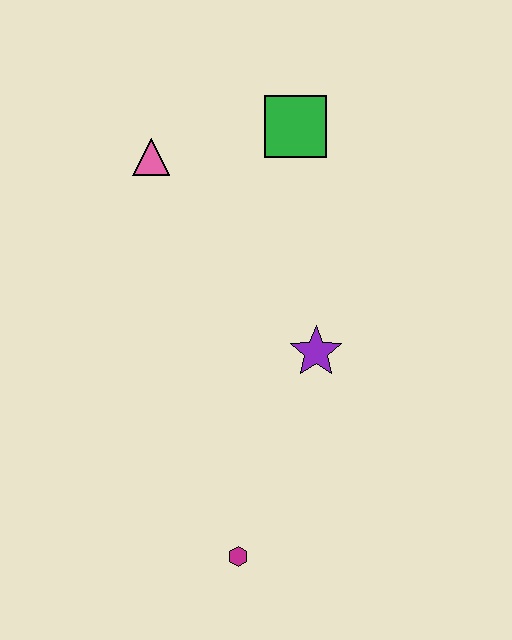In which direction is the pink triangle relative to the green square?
The pink triangle is to the left of the green square.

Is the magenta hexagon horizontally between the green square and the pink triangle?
Yes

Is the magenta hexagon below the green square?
Yes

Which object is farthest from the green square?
The magenta hexagon is farthest from the green square.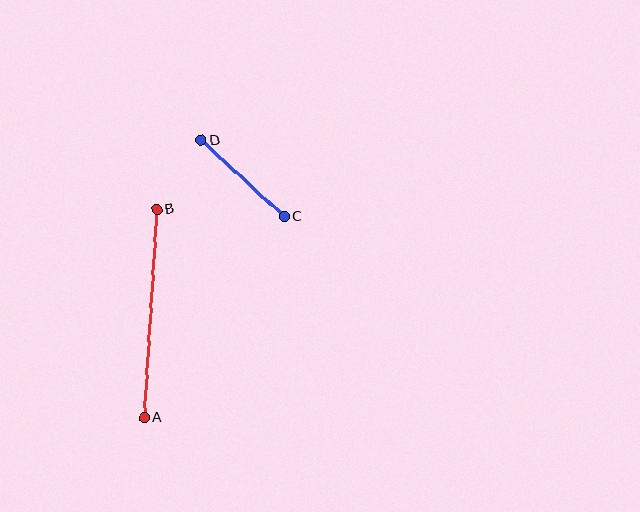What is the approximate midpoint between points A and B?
The midpoint is at approximately (150, 313) pixels.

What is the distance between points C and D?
The distance is approximately 113 pixels.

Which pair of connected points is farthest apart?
Points A and B are farthest apart.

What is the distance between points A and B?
The distance is approximately 209 pixels.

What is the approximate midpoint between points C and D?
The midpoint is at approximately (243, 178) pixels.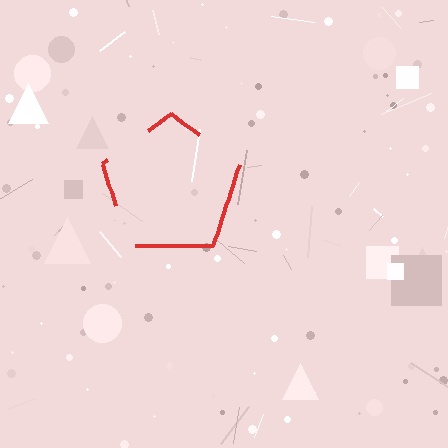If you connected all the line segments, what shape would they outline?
They would outline a pentagon.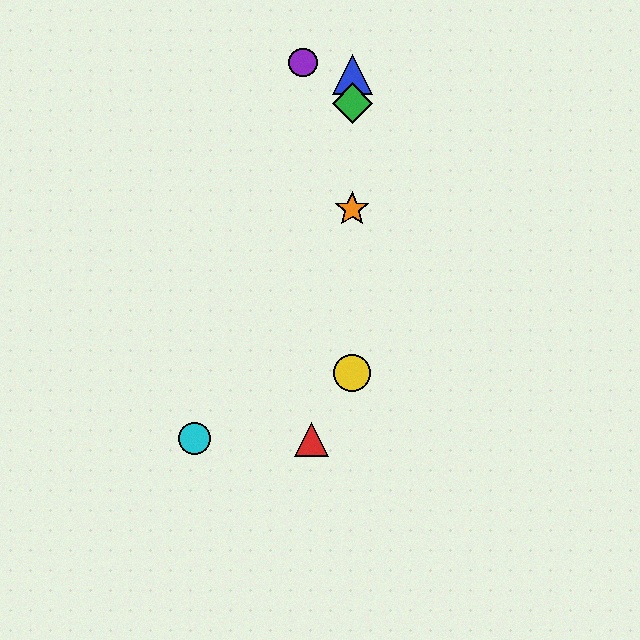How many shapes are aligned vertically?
4 shapes (the blue triangle, the green diamond, the yellow circle, the orange star) are aligned vertically.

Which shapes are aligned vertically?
The blue triangle, the green diamond, the yellow circle, the orange star are aligned vertically.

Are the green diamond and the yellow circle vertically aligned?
Yes, both are at x≈352.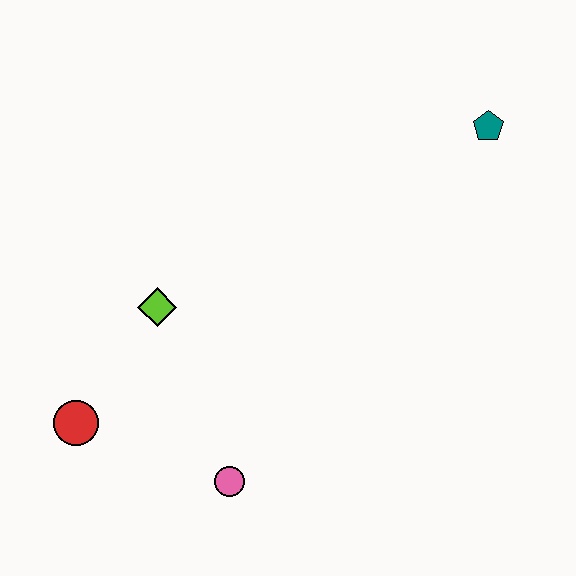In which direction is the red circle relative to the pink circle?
The red circle is to the left of the pink circle.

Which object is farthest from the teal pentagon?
The red circle is farthest from the teal pentagon.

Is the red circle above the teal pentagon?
No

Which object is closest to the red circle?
The lime diamond is closest to the red circle.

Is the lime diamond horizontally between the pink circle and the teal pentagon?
No